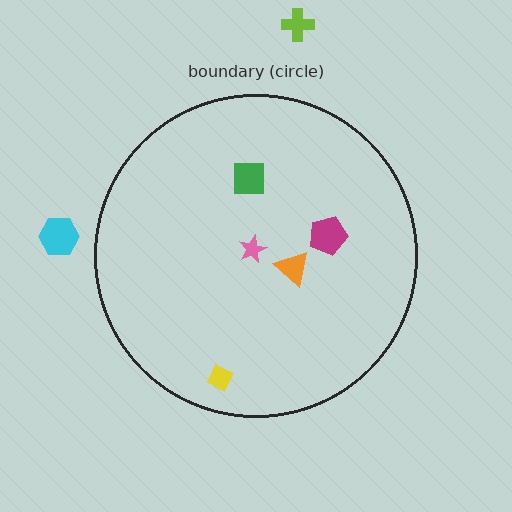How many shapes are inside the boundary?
5 inside, 2 outside.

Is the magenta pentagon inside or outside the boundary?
Inside.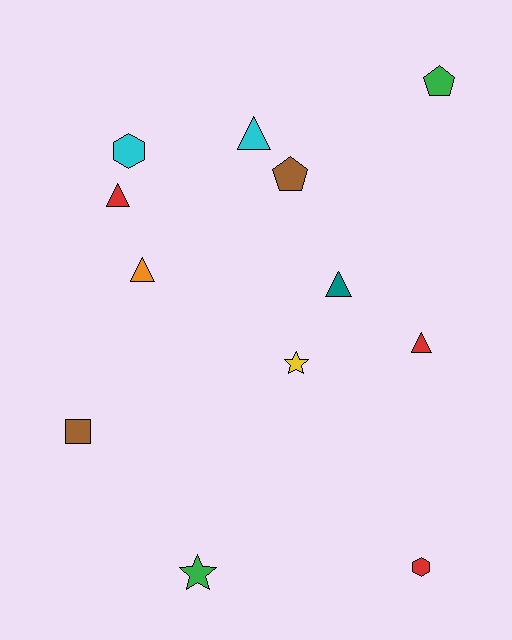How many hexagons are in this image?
There are 2 hexagons.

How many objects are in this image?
There are 12 objects.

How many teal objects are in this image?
There is 1 teal object.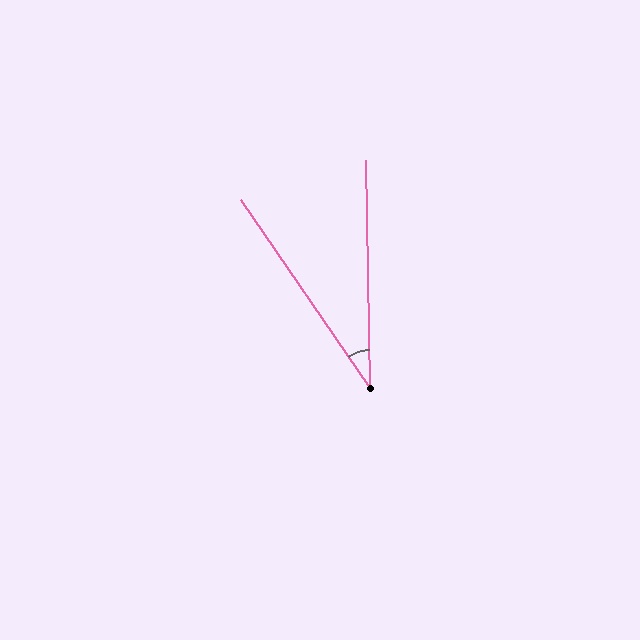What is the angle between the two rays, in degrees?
Approximately 33 degrees.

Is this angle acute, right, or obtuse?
It is acute.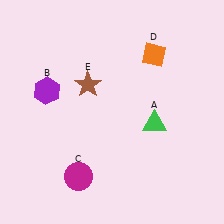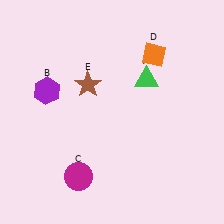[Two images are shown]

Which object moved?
The green triangle (A) moved up.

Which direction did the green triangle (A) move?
The green triangle (A) moved up.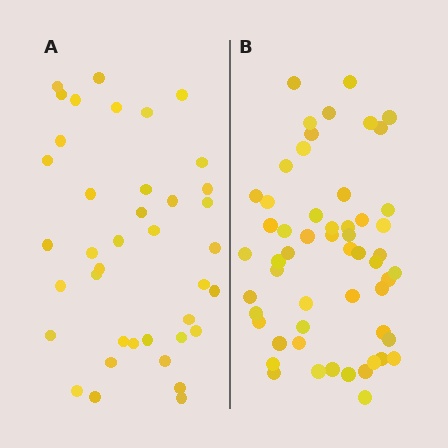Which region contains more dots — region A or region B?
Region B (the right region) has more dots.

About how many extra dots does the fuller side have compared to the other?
Region B has approximately 15 more dots than region A.